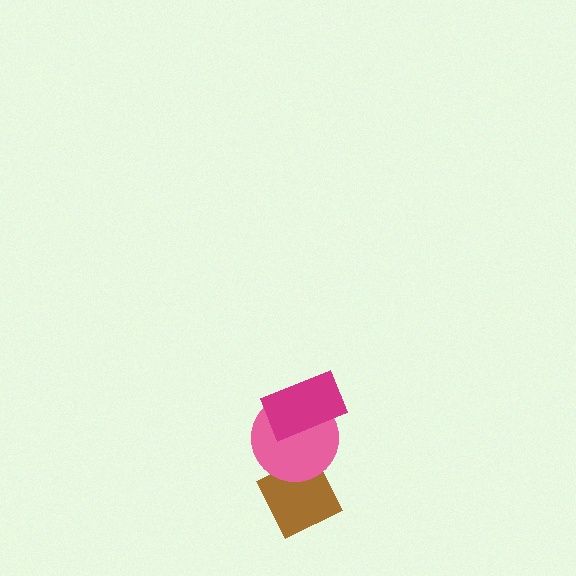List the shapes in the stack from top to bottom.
From top to bottom: the magenta rectangle, the pink circle, the brown diamond.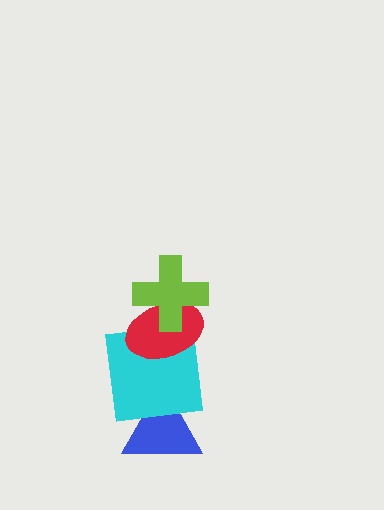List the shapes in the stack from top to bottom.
From top to bottom: the lime cross, the red ellipse, the cyan square, the blue triangle.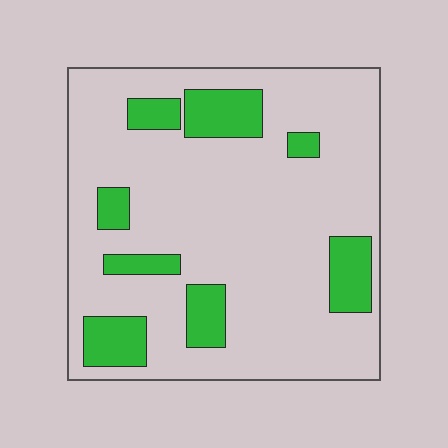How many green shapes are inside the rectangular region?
8.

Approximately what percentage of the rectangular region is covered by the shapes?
Approximately 20%.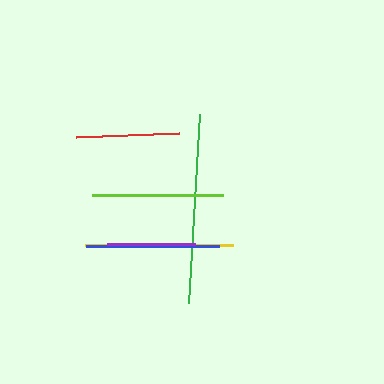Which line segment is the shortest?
The purple line is the shortest at approximately 87 pixels.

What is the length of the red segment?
The red segment is approximately 103 pixels long.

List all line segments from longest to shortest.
From longest to shortest: green, yellow, blue, lime, red, purple.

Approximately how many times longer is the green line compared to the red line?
The green line is approximately 1.8 times the length of the red line.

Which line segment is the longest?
The green line is the longest at approximately 189 pixels.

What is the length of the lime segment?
The lime segment is approximately 131 pixels long.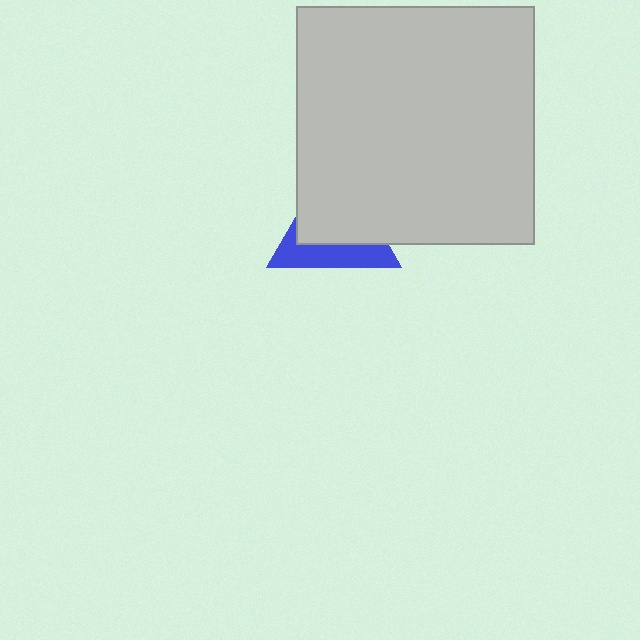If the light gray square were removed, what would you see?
You would see the complete blue triangle.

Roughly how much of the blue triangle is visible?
A small part of it is visible (roughly 37%).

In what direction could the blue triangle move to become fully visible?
The blue triangle could move toward the lower-left. That would shift it out from behind the light gray square entirely.